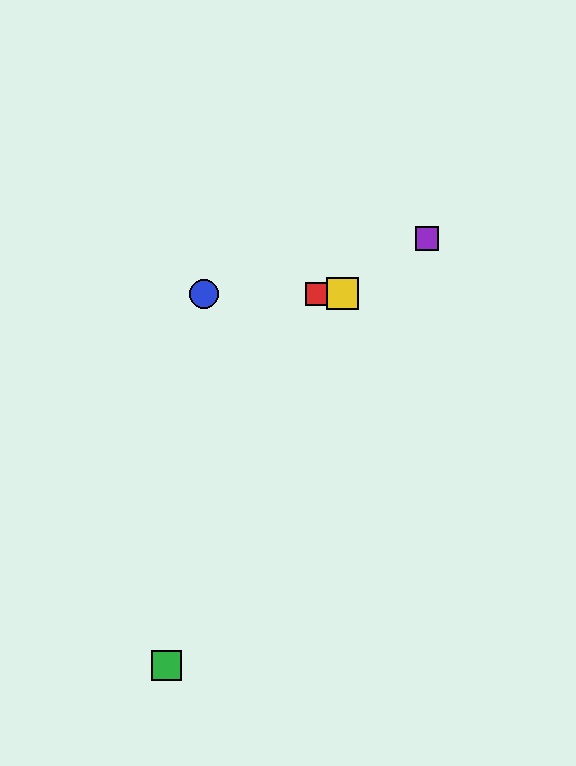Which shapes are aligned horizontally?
The red square, the blue circle, the yellow square are aligned horizontally.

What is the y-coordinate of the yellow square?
The yellow square is at y≈294.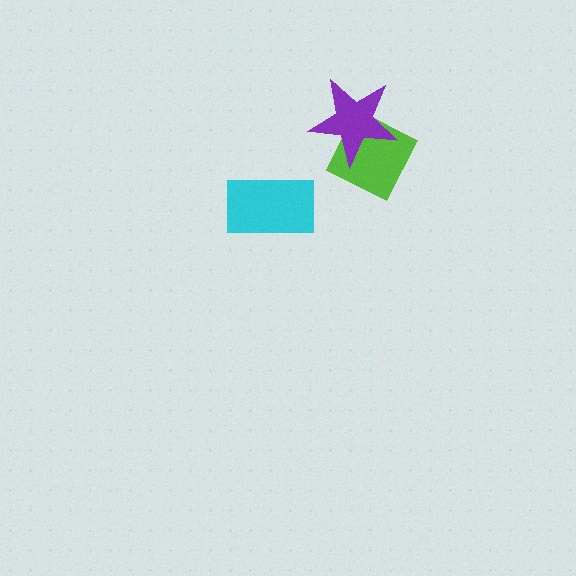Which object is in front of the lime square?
The purple star is in front of the lime square.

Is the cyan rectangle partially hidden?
No, no other shape covers it.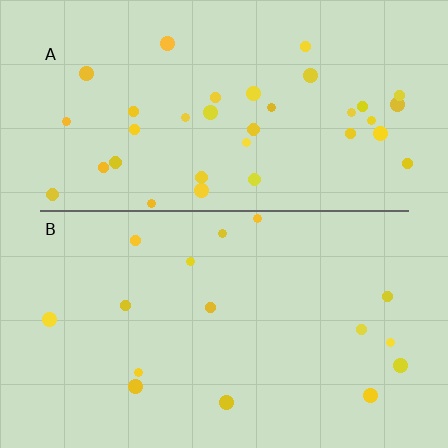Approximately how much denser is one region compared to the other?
Approximately 2.3× — region A over region B.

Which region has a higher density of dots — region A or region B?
A (the top).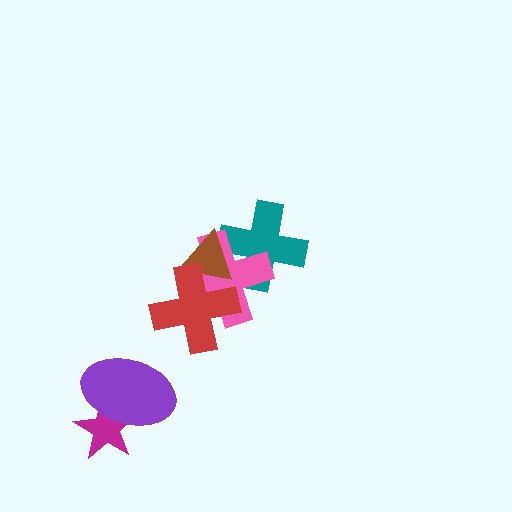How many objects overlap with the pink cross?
3 objects overlap with the pink cross.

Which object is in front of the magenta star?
The purple ellipse is in front of the magenta star.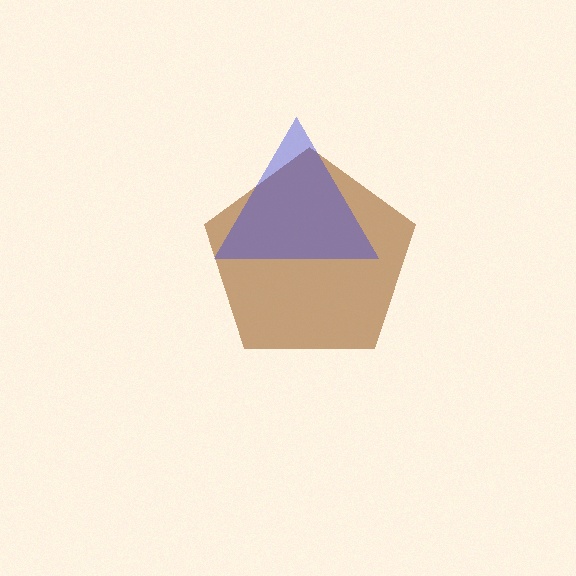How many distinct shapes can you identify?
There are 2 distinct shapes: a brown pentagon, a blue triangle.